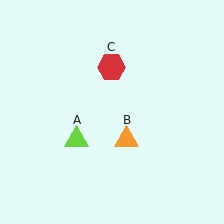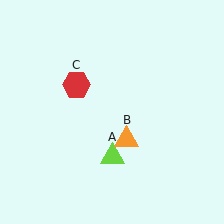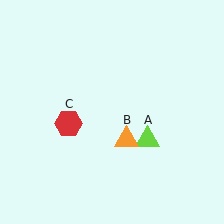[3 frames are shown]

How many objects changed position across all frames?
2 objects changed position: lime triangle (object A), red hexagon (object C).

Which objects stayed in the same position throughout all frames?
Orange triangle (object B) remained stationary.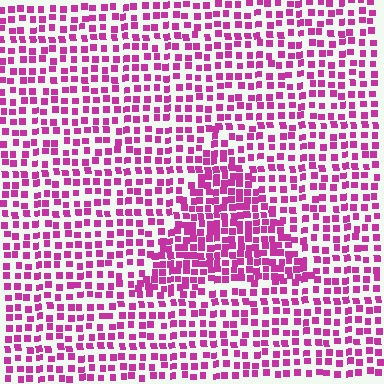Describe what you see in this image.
The image contains small magenta elements arranged at two different densities. A triangle-shaped region is visible where the elements are more densely packed than the surrounding area.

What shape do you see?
I see a triangle.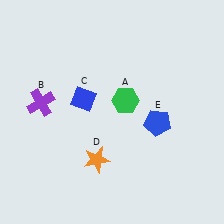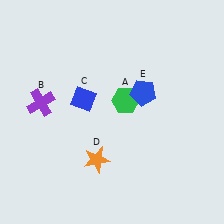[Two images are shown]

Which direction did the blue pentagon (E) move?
The blue pentagon (E) moved up.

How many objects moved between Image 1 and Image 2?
1 object moved between the two images.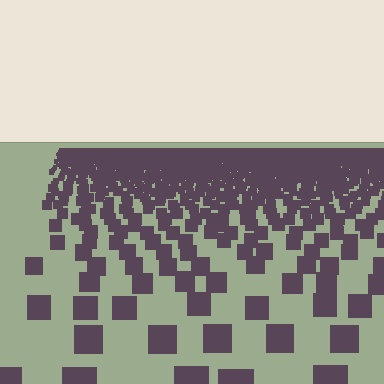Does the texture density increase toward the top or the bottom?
Density increases toward the top.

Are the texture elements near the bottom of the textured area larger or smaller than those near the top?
Larger. Near the bottom, elements are closer to the viewer and appear at a bigger on-screen size.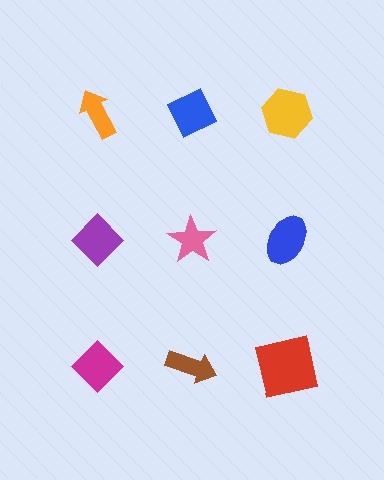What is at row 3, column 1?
A magenta diamond.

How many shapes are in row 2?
3 shapes.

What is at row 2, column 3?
A blue ellipse.